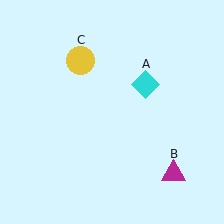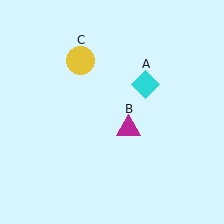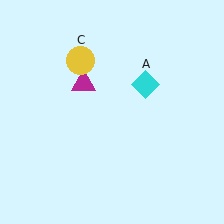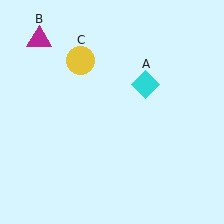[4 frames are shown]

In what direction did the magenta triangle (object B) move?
The magenta triangle (object B) moved up and to the left.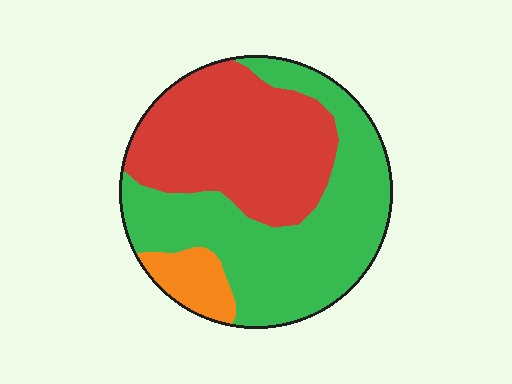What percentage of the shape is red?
Red takes up about two fifths (2/5) of the shape.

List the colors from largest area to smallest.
From largest to smallest: green, red, orange.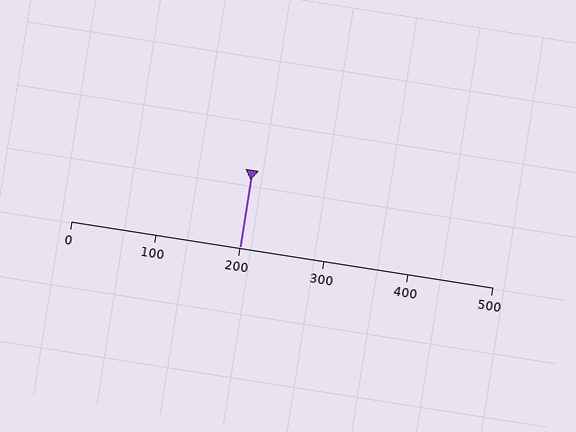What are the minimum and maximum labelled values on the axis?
The axis runs from 0 to 500.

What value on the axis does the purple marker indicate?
The marker indicates approximately 200.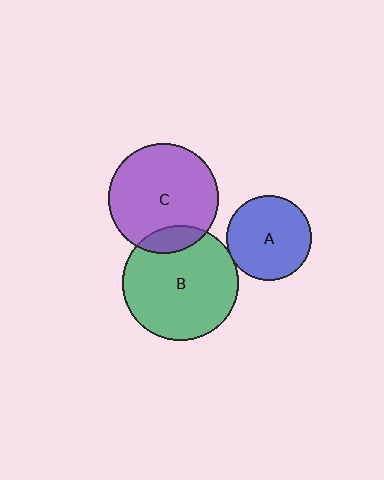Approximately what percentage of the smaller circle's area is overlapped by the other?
Approximately 15%.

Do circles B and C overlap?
Yes.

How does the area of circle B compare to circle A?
Approximately 1.8 times.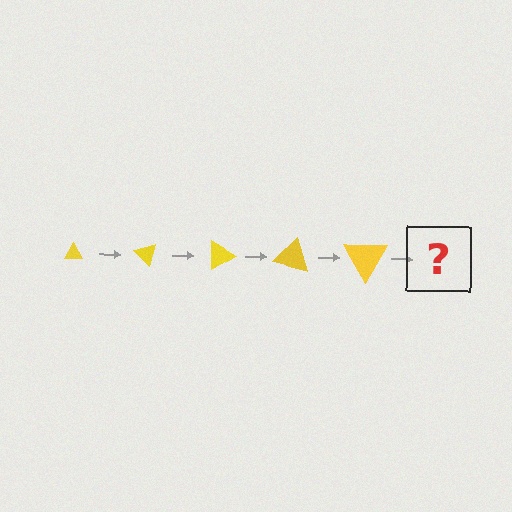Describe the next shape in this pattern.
It should be a triangle, larger than the previous one and rotated 225 degrees from the start.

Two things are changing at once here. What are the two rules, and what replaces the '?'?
The two rules are that the triangle grows larger each step and it rotates 45 degrees each step. The '?' should be a triangle, larger than the previous one and rotated 225 degrees from the start.